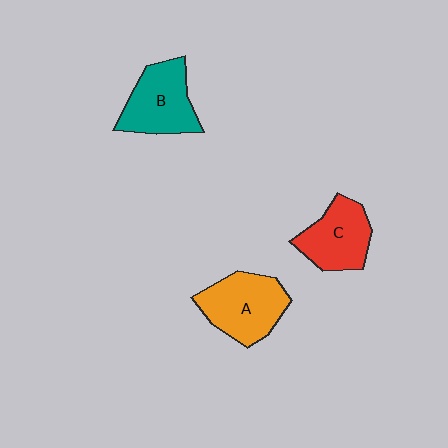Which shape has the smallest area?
Shape C (red).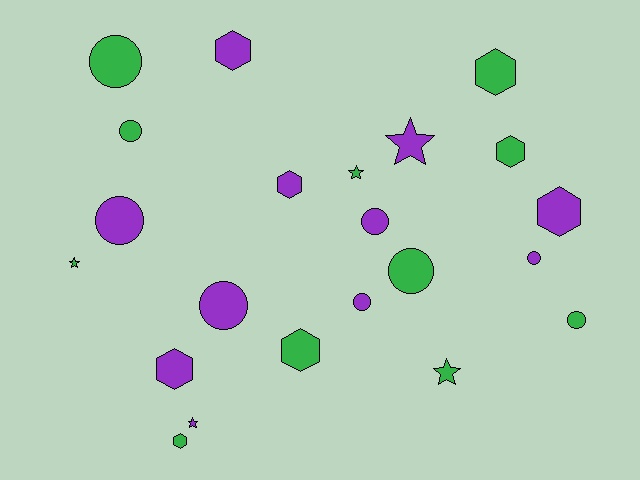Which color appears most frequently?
Purple, with 11 objects.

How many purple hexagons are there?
There are 4 purple hexagons.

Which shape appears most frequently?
Circle, with 9 objects.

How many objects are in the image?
There are 22 objects.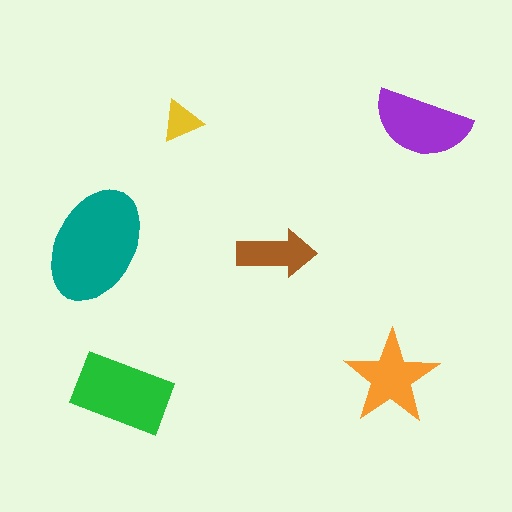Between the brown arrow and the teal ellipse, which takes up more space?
The teal ellipse.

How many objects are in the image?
There are 6 objects in the image.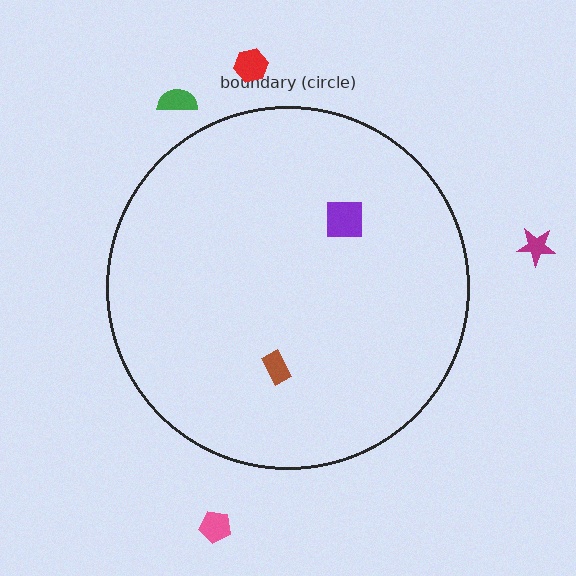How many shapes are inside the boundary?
2 inside, 4 outside.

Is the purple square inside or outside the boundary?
Inside.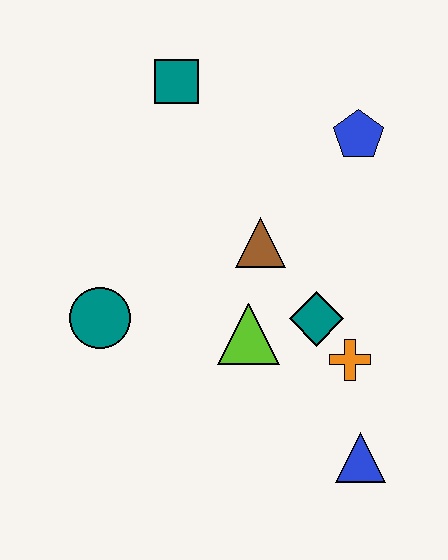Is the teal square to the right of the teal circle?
Yes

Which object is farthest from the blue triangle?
The teal square is farthest from the blue triangle.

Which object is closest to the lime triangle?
The teal diamond is closest to the lime triangle.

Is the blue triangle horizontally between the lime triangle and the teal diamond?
No